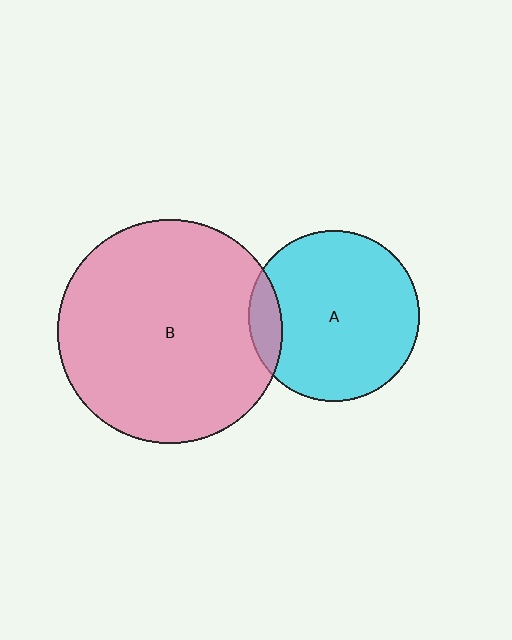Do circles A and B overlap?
Yes.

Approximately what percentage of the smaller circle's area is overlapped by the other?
Approximately 10%.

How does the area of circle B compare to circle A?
Approximately 1.7 times.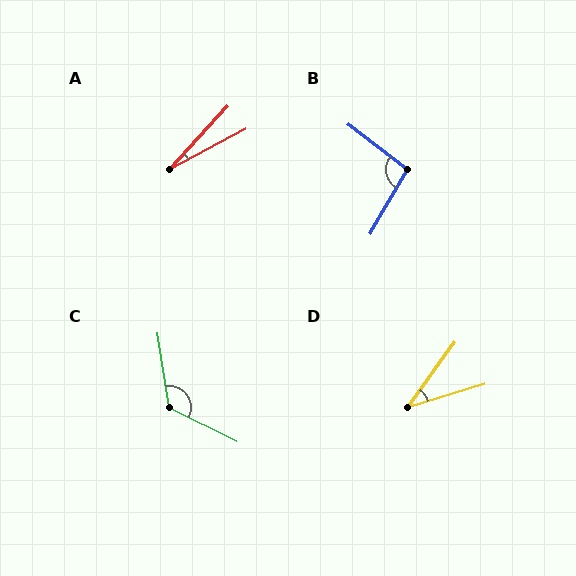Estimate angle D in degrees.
Approximately 37 degrees.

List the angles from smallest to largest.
A (19°), D (37°), B (98°), C (125°).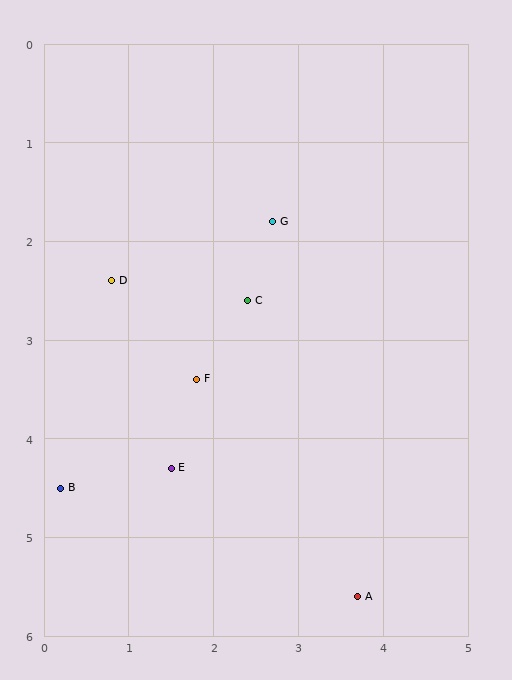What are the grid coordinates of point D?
Point D is at approximately (0.8, 2.4).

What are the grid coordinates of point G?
Point G is at approximately (2.7, 1.8).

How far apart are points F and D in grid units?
Points F and D are about 1.4 grid units apart.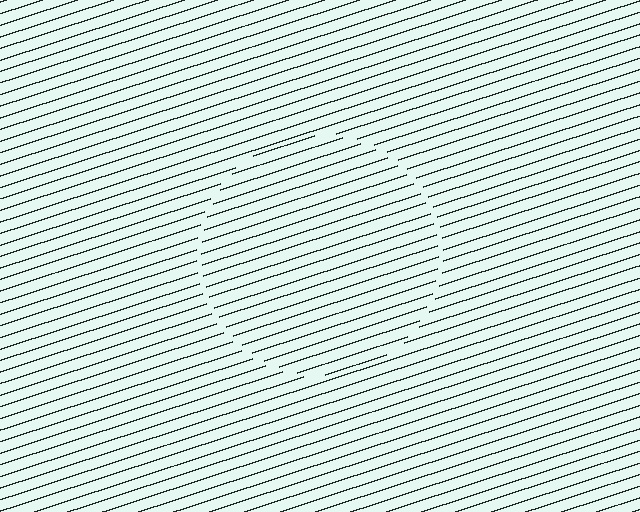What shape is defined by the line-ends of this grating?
An illusory circle. The interior of the shape contains the same grating, shifted by half a period — the contour is defined by the phase discontinuity where line-ends from the inner and outer gratings abut.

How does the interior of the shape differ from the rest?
The interior of the shape contains the same grating, shifted by half a period — the contour is defined by the phase discontinuity where line-ends from the inner and outer gratings abut.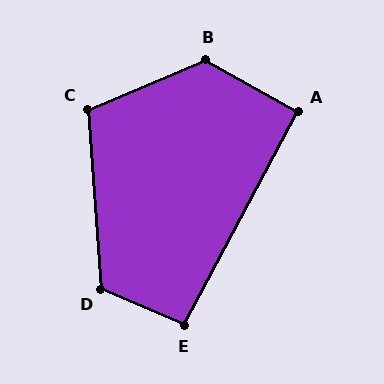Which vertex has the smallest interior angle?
A, at approximately 91 degrees.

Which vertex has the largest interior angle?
B, at approximately 128 degrees.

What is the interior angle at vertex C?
Approximately 109 degrees (obtuse).